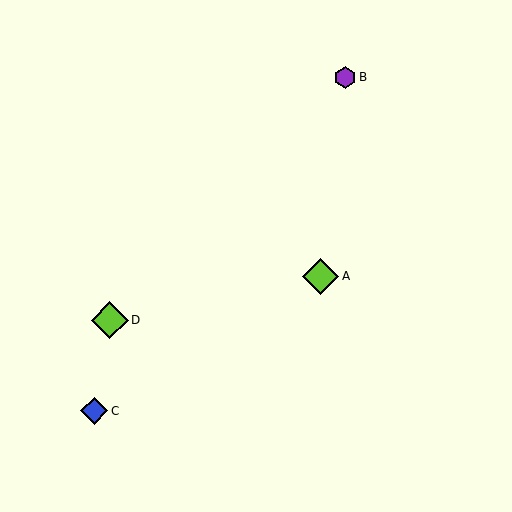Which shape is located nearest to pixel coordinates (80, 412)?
The blue diamond (labeled C) at (94, 411) is nearest to that location.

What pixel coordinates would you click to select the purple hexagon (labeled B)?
Click at (345, 77) to select the purple hexagon B.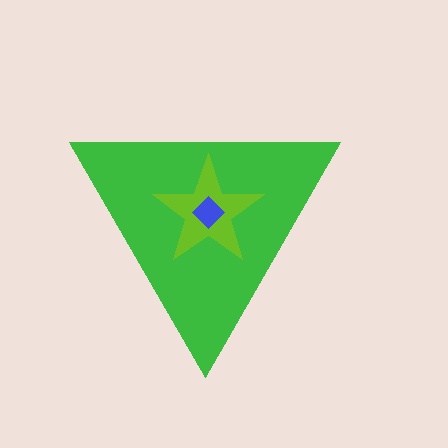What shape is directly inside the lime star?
The blue diamond.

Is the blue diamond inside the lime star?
Yes.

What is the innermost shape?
The blue diamond.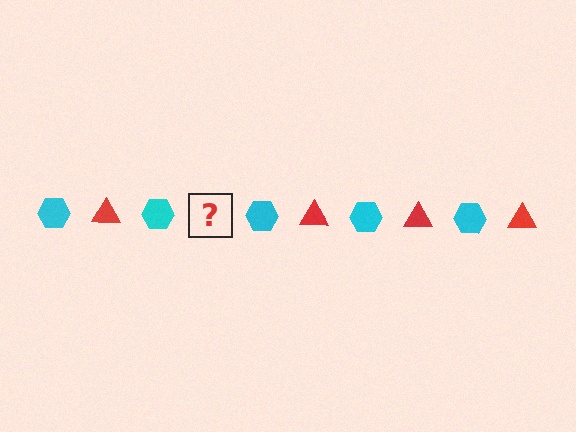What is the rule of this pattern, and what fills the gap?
The rule is that the pattern alternates between cyan hexagon and red triangle. The gap should be filled with a red triangle.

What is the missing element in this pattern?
The missing element is a red triangle.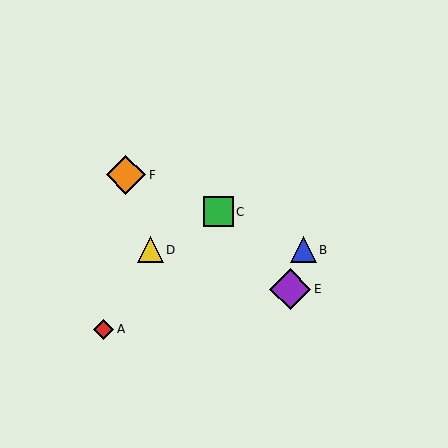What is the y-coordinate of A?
Object A is at y≈329.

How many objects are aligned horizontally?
2 objects (B, D) are aligned horizontally.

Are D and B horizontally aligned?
Yes, both are at y≈250.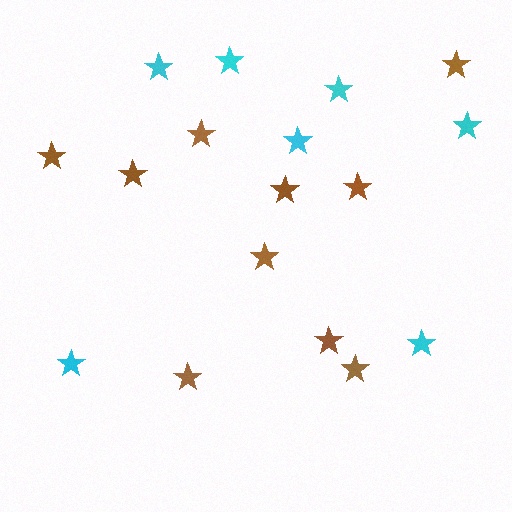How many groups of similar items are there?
There are 2 groups: one group of cyan stars (7) and one group of brown stars (10).